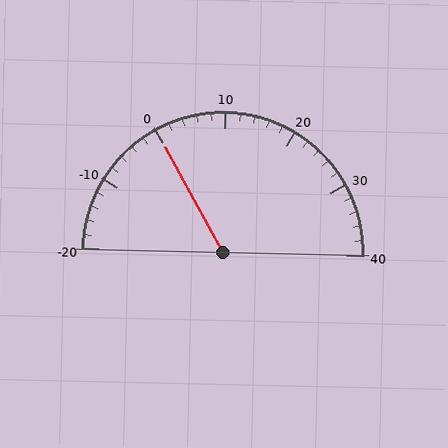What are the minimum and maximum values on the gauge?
The gauge ranges from -20 to 40.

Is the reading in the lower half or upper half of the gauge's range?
The reading is in the lower half of the range (-20 to 40).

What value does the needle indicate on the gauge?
The needle indicates approximately 0.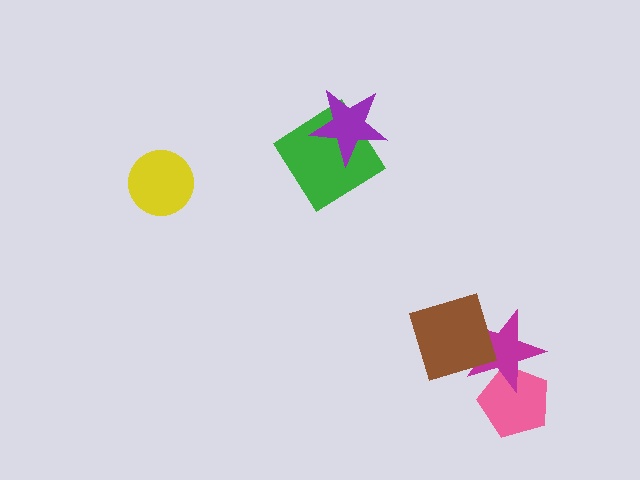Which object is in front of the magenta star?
The brown diamond is in front of the magenta star.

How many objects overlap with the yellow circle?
0 objects overlap with the yellow circle.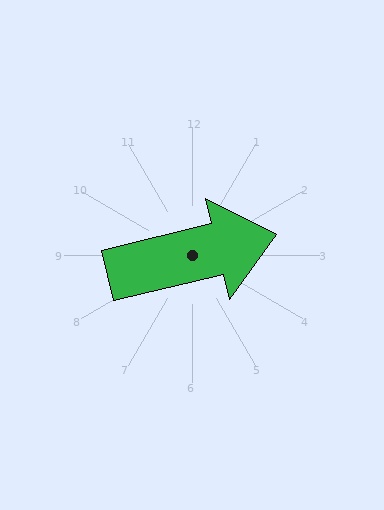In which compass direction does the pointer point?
East.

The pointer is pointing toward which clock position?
Roughly 3 o'clock.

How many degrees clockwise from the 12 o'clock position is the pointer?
Approximately 76 degrees.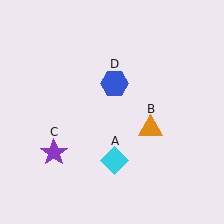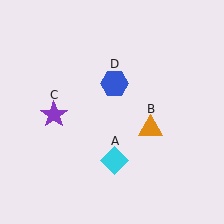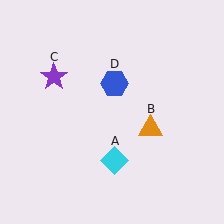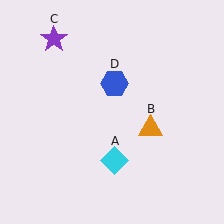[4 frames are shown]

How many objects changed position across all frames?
1 object changed position: purple star (object C).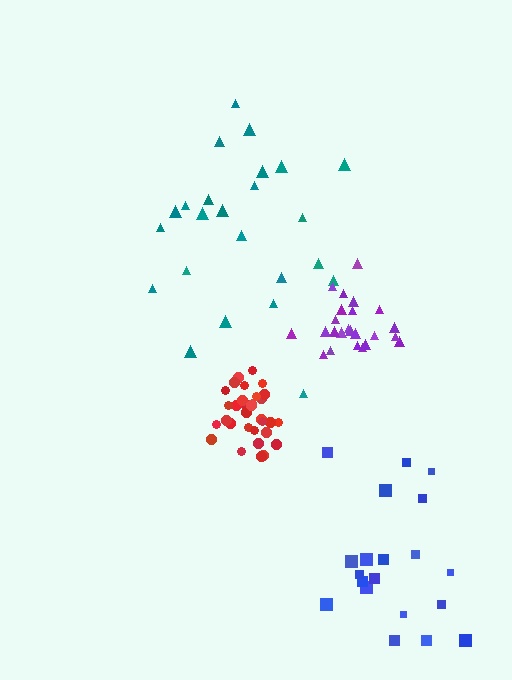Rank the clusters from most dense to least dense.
red, purple, teal, blue.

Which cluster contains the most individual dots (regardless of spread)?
Red (32).